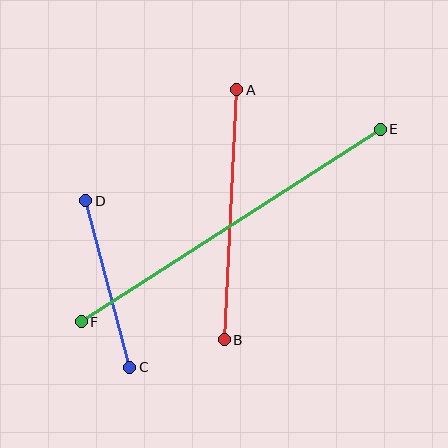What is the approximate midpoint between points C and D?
The midpoint is at approximately (108, 284) pixels.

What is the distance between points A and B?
The distance is approximately 251 pixels.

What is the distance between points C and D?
The distance is approximately 172 pixels.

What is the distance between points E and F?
The distance is approximately 355 pixels.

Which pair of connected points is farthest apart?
Points E and F are farthest apart.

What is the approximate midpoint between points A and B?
The midpoint is at approximately (231, 215) pixels.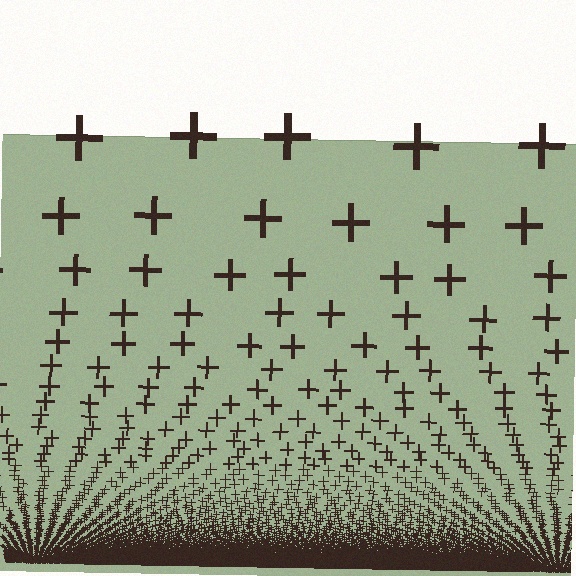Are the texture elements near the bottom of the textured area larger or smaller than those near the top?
Smaller. The gradient is inverted — elements near the bottom are smaller and denser.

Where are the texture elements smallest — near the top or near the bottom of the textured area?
Near the bottom.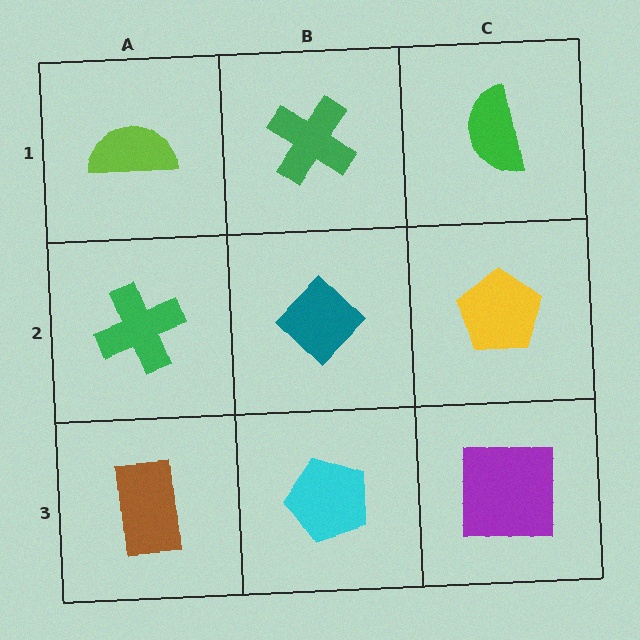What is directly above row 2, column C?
A green semicircle.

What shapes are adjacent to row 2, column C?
A green semicircle (row 1, column C), a purple square (row 3, column C), a teal diamond (row 2, column B).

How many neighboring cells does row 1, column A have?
2.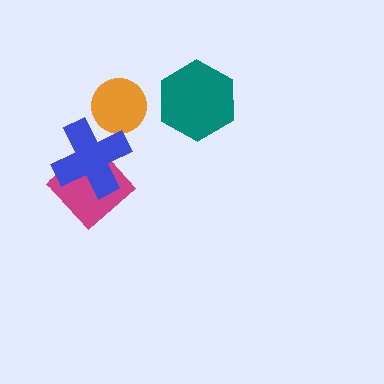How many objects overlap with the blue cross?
2 objects overlap with the blue cross.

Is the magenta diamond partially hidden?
Yes, it is partially covered by another shape.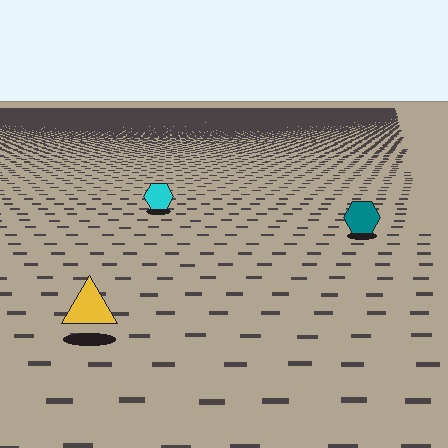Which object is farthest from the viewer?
The cyan hexagon is farthest from the viewer. It appears smaller and the ground texture around it is denser.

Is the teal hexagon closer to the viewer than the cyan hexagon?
Yes. The teal hexagon is closer — you can tell from the texture gradient: the ground texture is coarser near it.